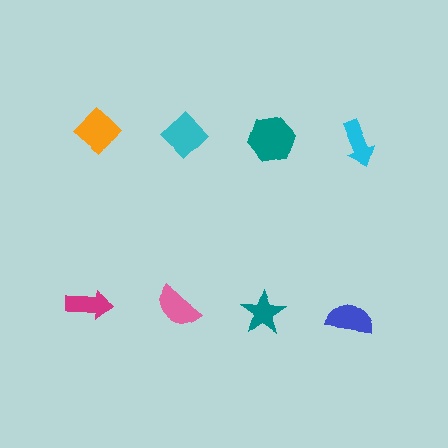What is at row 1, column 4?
A cyan arrow.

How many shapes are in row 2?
4 shapes.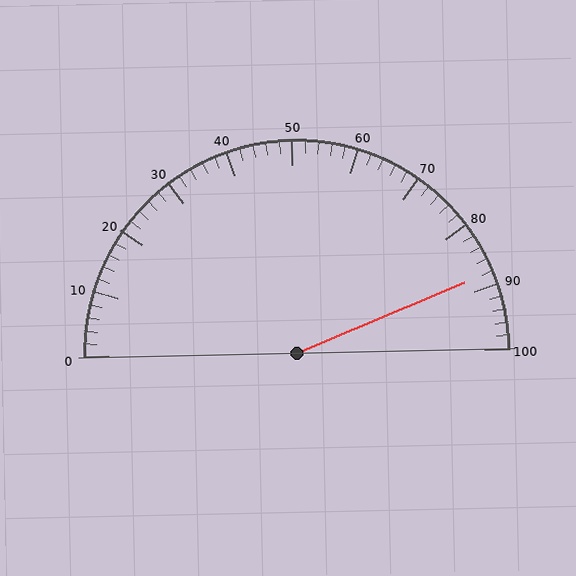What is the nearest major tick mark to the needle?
The nearest major tick mark is 90.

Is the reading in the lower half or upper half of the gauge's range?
The reading is in the upper half of the range (0 to 100).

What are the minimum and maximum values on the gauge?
The gauge ranges from 0 to 100.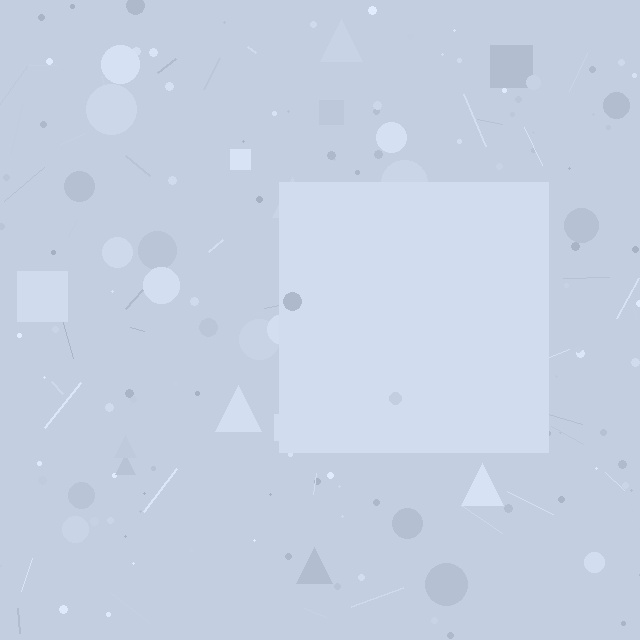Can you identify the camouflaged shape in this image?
The camouflaged shape is a square.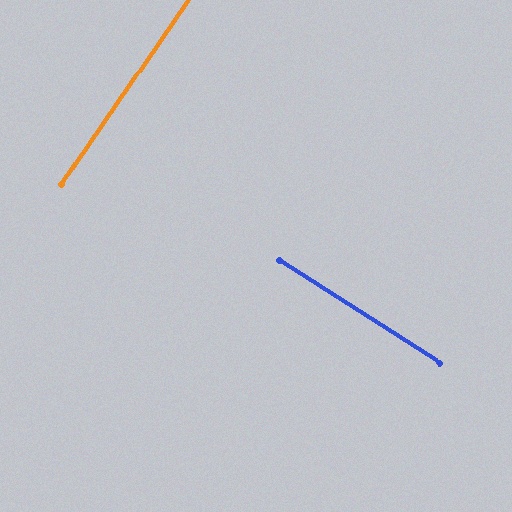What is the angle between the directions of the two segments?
Approximately 89 degrees.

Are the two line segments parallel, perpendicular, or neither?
Perpendicular — they meet at approximately 89°.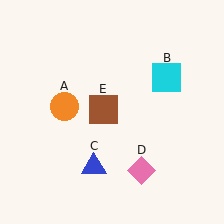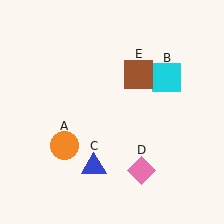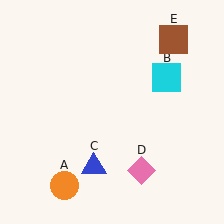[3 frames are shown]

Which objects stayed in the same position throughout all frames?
Cyan square (object B) and blue triangle (object C) and pink diamond (object D) remained stationary.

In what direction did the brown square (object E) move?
The brown square (object E) moved up and to the right.